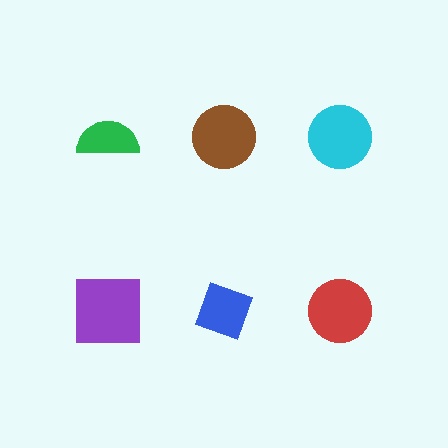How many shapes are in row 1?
3 shapes.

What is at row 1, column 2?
A brown circle.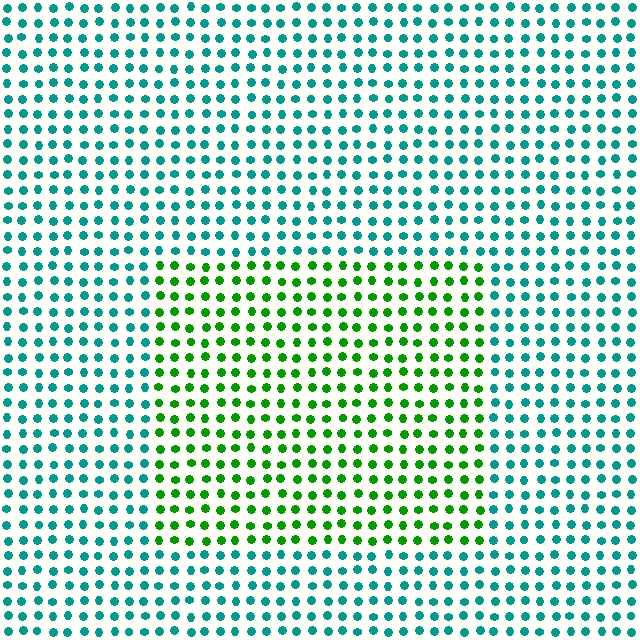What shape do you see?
I see a rectangle.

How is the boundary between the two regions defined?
The boundary is defined purely by a slight shift in hue (about 56 degrees). Spacing, size, and orientation are identical on both sides.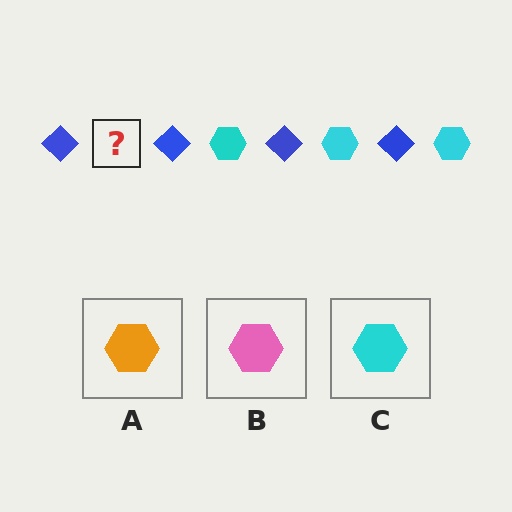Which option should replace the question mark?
Option C.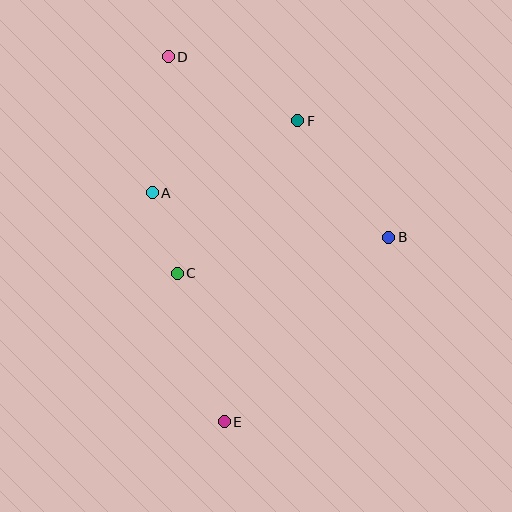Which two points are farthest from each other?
Points D and E are farthest from each other.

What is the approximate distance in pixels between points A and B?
The distance between A and B is approximately 241 pixels.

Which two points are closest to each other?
Points A and C are closest to each other.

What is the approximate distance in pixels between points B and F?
The distance between B and F is approximately 148 pixels.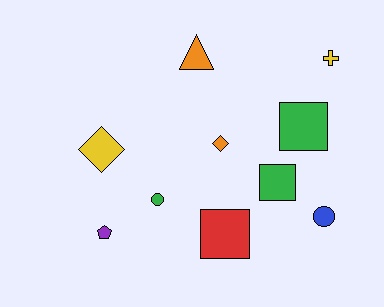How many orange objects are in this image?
There are 2 orange objects.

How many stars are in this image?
There are no stars.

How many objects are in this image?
There are 10 objects.